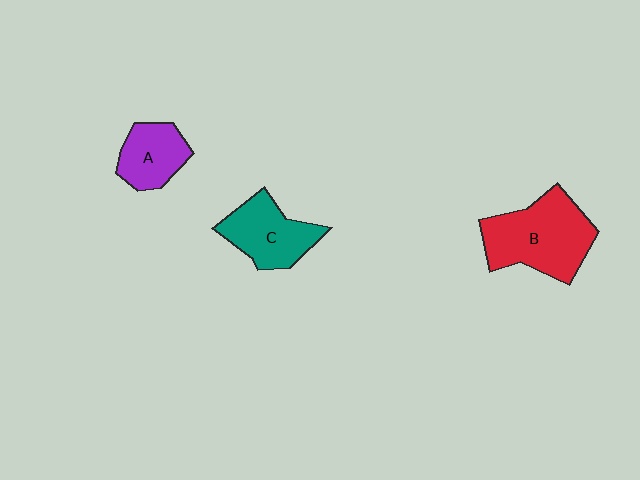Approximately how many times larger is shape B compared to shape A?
Approximately 1.9 times.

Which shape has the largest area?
Shape B (red).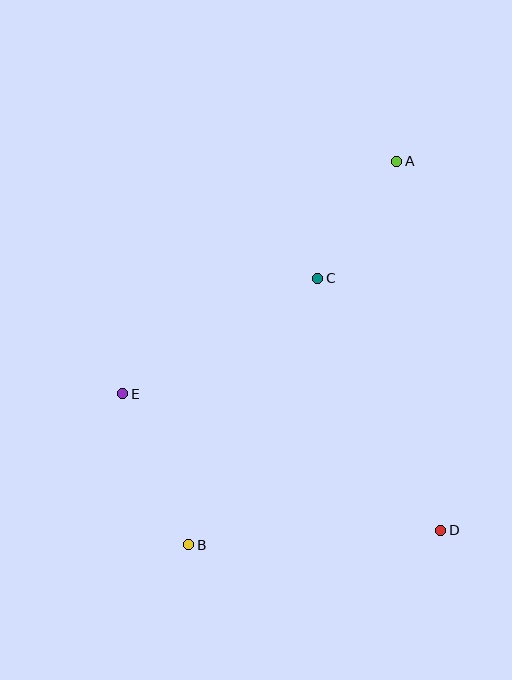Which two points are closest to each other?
Points A and C are closest to each other.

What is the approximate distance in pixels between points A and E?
The distance between A and E is approximately 360 pixels.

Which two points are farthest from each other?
Points A and B are farthest from each other.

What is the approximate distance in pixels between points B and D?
The distance between B and D is approximately 253 pixels.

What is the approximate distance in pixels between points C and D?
The distance between C and D is approximately 281 pixels.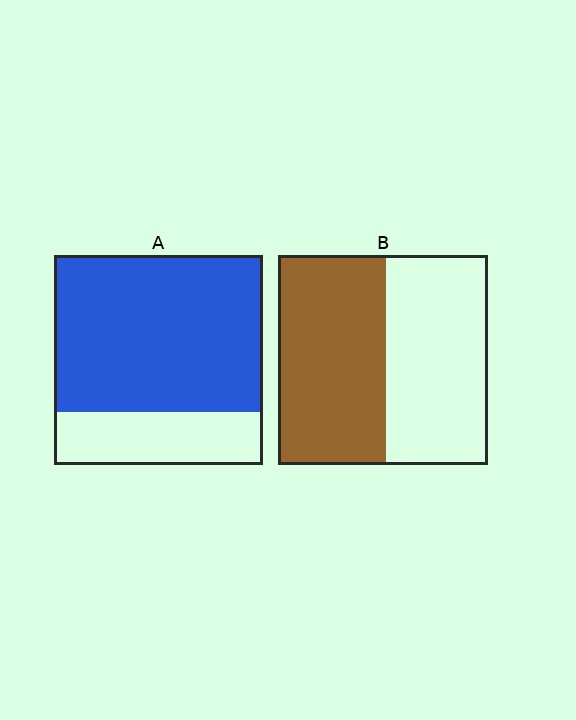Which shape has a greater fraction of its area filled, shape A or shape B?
Shape A.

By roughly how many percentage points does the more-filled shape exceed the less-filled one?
By roughly 25 percentage points (A over B).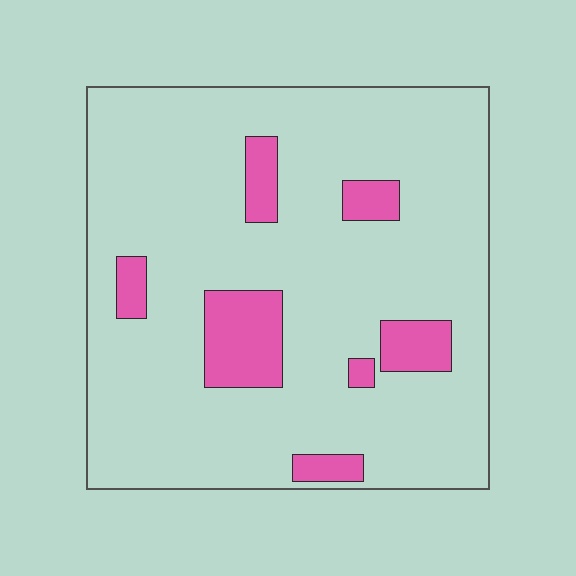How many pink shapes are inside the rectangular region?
7.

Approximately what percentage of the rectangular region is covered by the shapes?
Approximately 15%.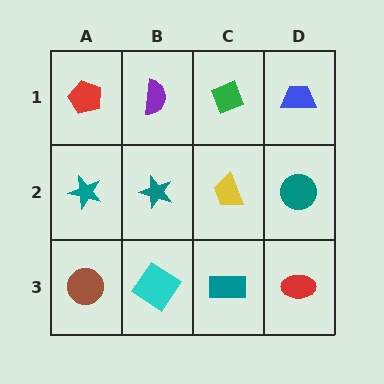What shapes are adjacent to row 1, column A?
A teal star (row 2, column A), a purple semicircle (row 1, column B).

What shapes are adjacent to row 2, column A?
A red pentagon (row 1, column A), a brown circle (row 3, column A), a teal star (row 2, column B).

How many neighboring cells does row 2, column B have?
4.